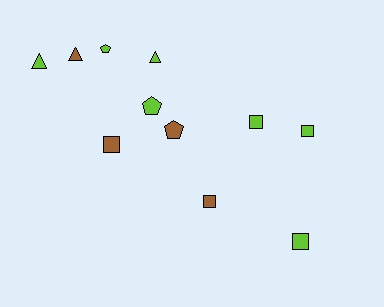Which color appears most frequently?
Lime, with 7 objects.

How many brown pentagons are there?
There is 1 brown pentagon.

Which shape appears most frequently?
Square, with 5 objects.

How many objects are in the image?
There are 11 objects.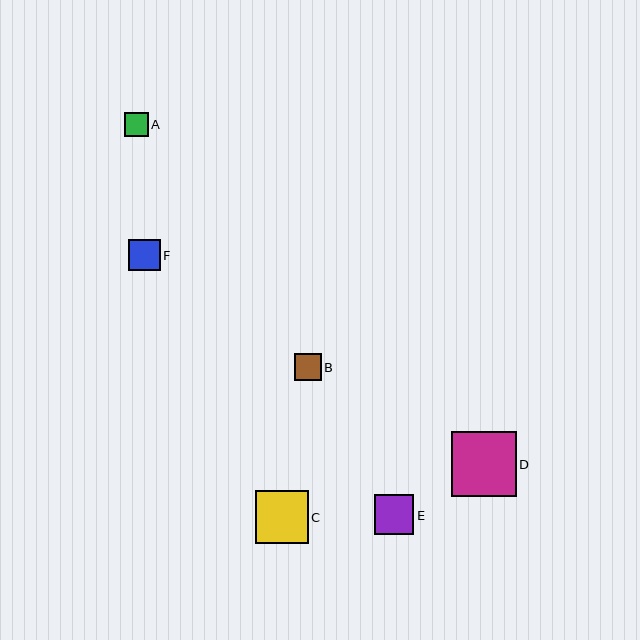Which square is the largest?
Square D is the largest with a size of approximately 65 pixels.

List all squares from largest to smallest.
From largest to smallest: D, C, E, F, B, A.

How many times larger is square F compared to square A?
Square F is approximately 1.3 times the size of square A.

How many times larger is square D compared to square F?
Square D is approximately 2.1 times the size of square F.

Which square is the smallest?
Square A is the smallest with a size of approximately 24 pixels.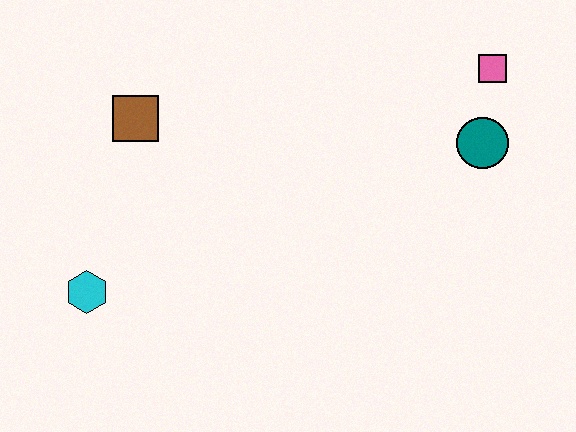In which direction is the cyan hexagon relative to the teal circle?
The cyan hexagon is to the left of the teal circle.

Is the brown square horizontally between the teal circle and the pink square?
No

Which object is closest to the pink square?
The teal circle is closest to the pink square.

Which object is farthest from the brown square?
The pink square is farthest from the brown square.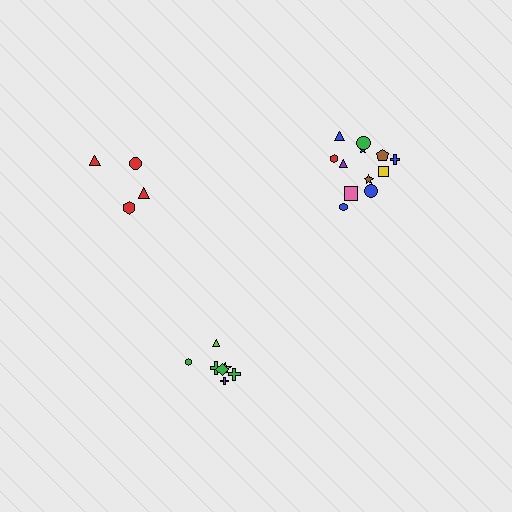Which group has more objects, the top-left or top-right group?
The top-right group.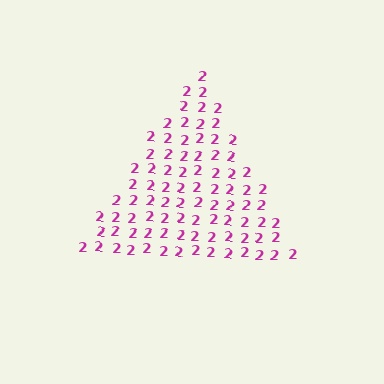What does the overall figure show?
The overall figure shows a triangle.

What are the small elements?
The small elements are digit 2's.